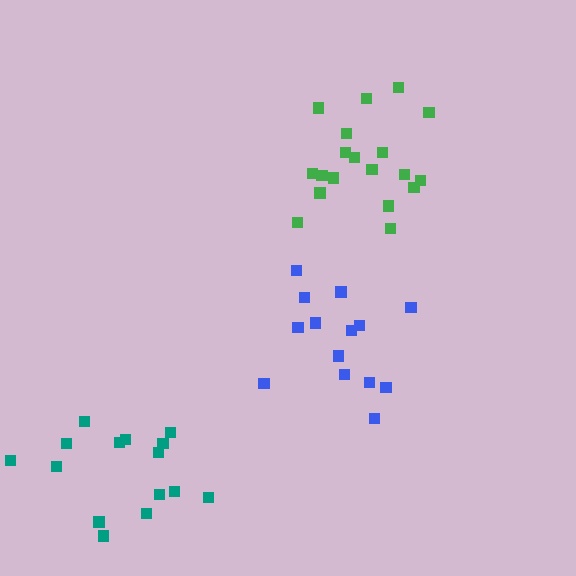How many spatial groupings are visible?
There are 3 spatial groupings.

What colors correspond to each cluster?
The clusters are colored: green, blue, teal.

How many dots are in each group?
Group 1: 19 dots, Group 2: 14 dots, Group 3: 15 dots (48 total).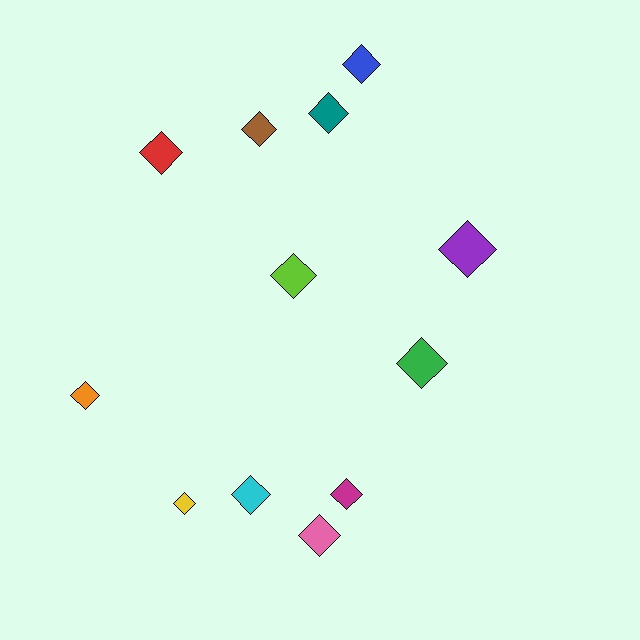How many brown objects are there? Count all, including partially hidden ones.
There is 1 brown object.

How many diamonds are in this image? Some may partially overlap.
There are 12 diamonds.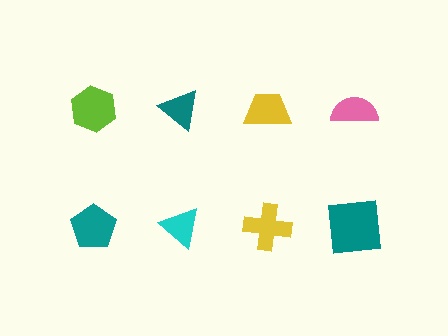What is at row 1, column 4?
A pink semicircle.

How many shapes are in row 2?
4 shapes.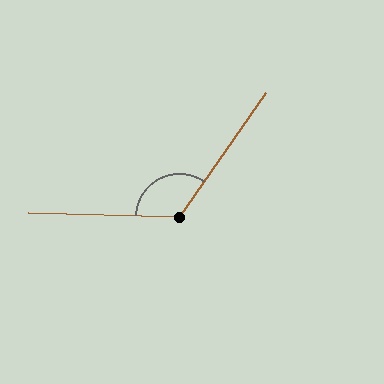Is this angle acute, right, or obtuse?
It is obtuse.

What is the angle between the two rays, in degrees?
Approximately 123 degrees.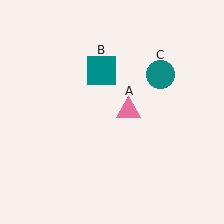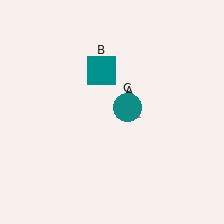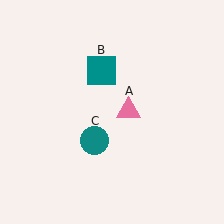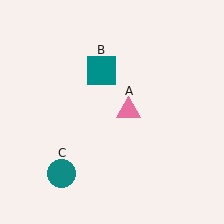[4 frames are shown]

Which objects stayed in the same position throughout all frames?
Pink triangle (object A) and teal square (object B) remained stationary.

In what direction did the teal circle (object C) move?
The teal circle (object C) moved down and to the left.